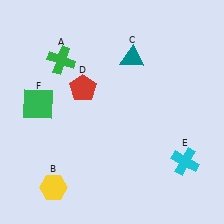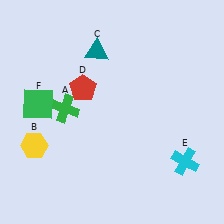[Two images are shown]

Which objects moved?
The objects that moved are: the green cross (A), the yellow hexagon (B), the teal triangle (C).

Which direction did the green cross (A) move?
The green cross (A) moved down.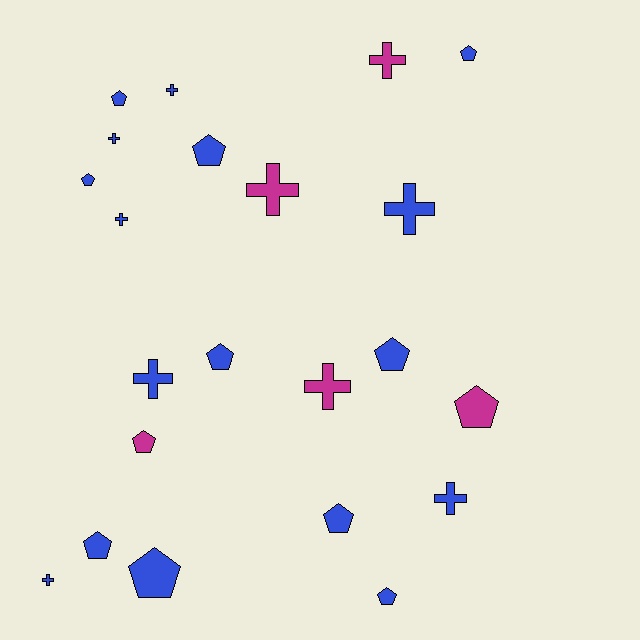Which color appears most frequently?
Blue, with 17 objects.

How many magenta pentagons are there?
There are 2 magenta pentagons.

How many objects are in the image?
There are 22 objects.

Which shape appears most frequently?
Pentagon, with 12 objects.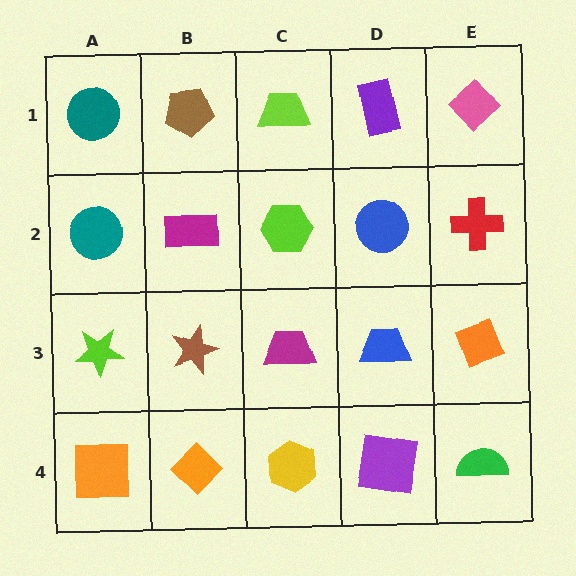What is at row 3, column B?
A brown star.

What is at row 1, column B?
A brown pentagon.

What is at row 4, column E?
A green semicircle.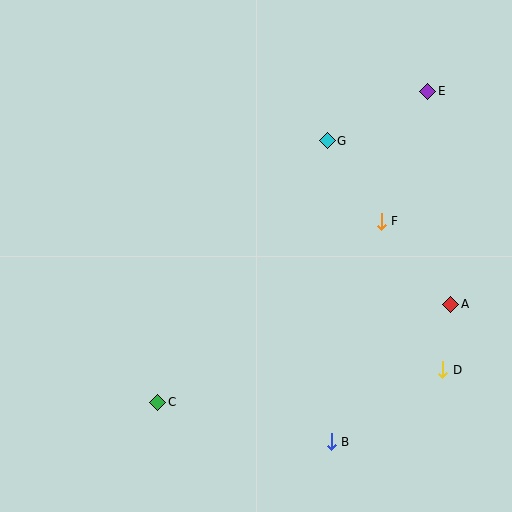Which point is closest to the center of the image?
Point F at (381, 221) is closest to the center.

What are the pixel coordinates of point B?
Point B is at (331, 442).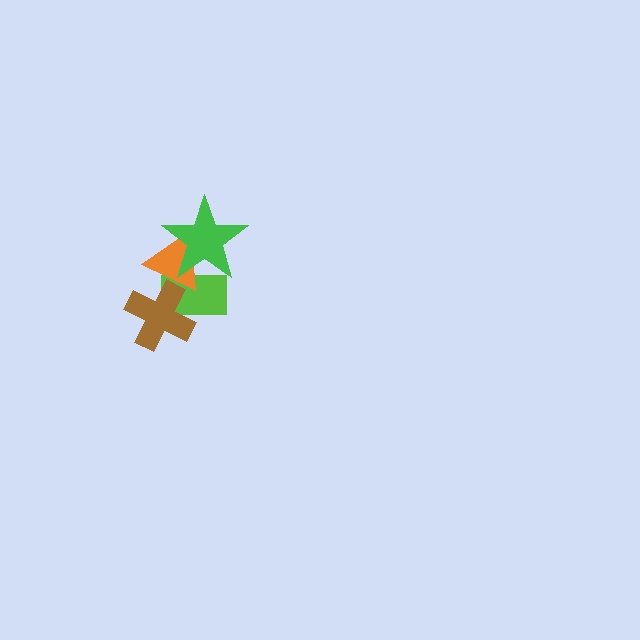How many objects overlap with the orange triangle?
3 objects overlap with the orange triangle.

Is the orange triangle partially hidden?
Yes, it is partially covered by another shape.